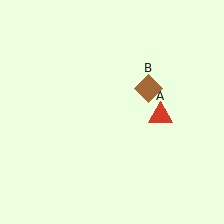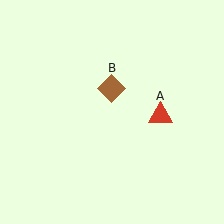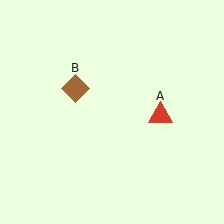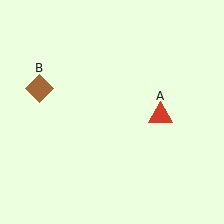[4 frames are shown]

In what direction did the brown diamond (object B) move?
The brown diamond (object B) moved left.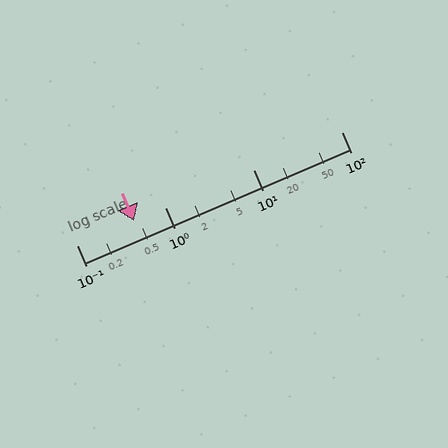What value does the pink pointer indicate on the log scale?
The pointer indicates approximately 0.45.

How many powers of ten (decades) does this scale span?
The scale spans 3 decades, from 0.1 to 100.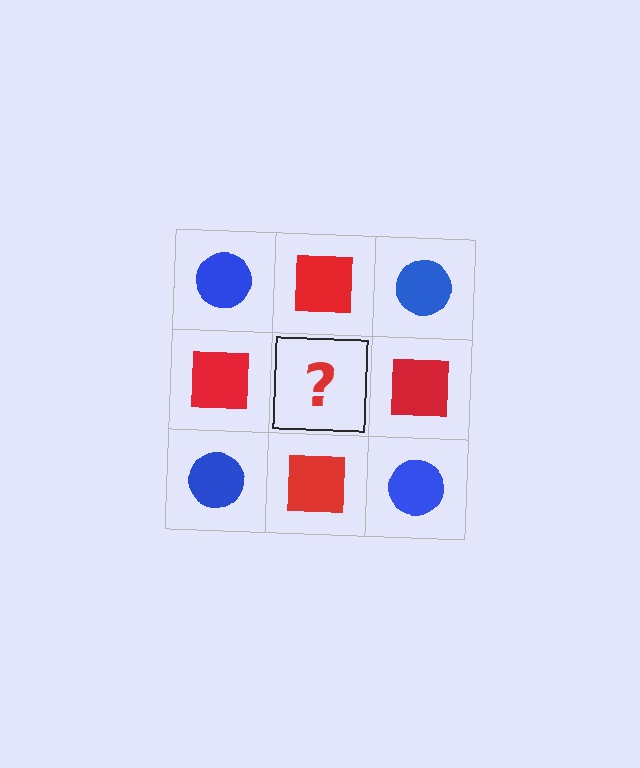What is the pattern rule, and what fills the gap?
The rule is that it alternates blue circle and red square in a checkerboard pattern. The gap should be filled with a blue circle.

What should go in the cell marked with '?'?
The missing cell should contain a blue circle.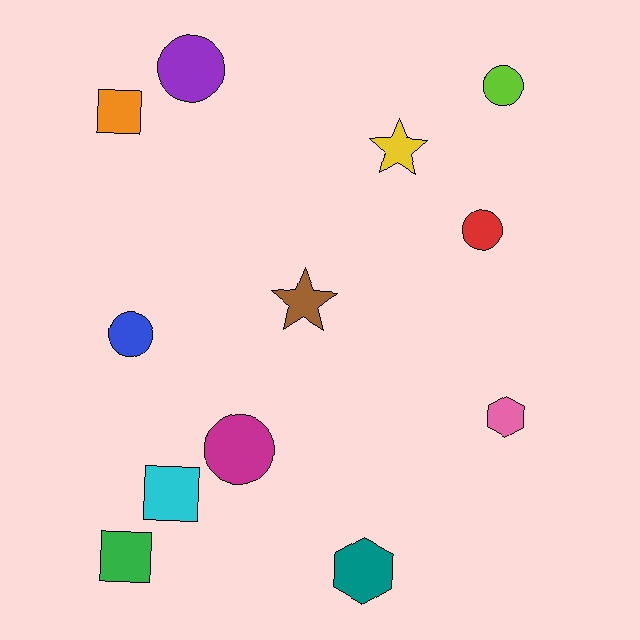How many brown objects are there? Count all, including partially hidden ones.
There is 1 brown object.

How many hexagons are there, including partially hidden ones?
There are 2 hexagons.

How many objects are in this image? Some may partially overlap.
There are 12 objects.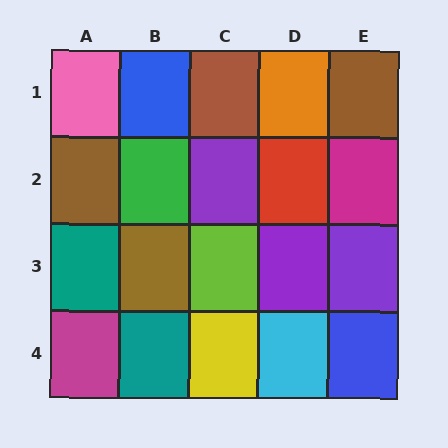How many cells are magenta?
2 cells are magenta.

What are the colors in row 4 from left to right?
Magenta, teal, yellow, cyan, blue.